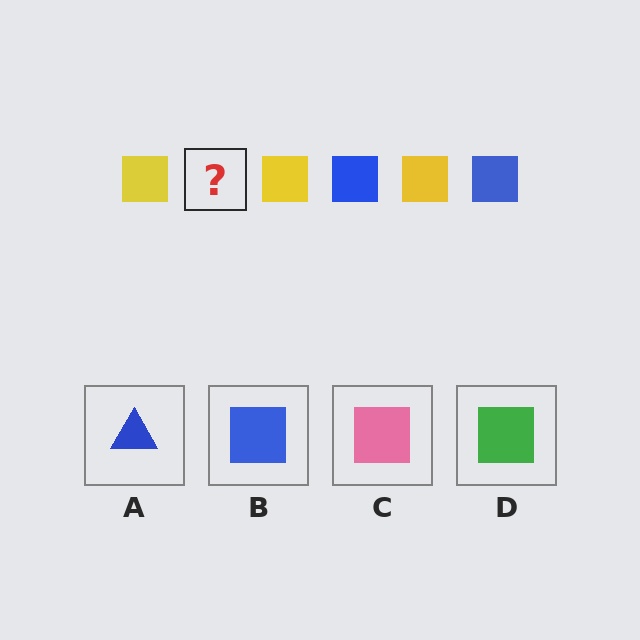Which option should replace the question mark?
Option B.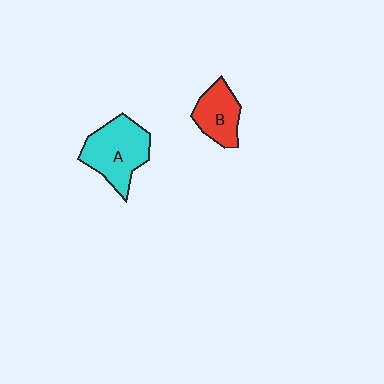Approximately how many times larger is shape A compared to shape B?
Approximately 1.5 times.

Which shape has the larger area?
Shape A (cyan).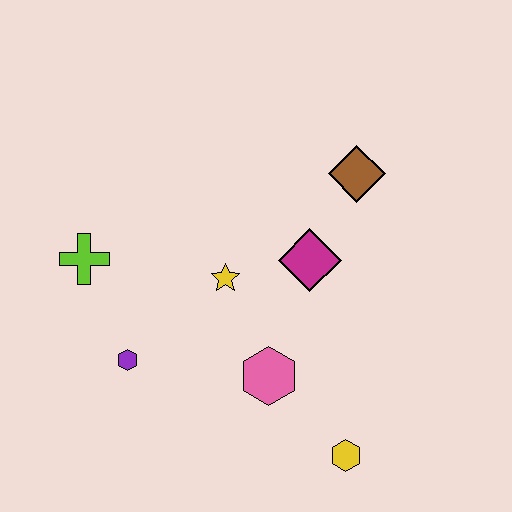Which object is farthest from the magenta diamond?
The lime cross is farthest from the magenta diamond.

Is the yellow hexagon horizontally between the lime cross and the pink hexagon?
No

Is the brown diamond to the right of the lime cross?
Yes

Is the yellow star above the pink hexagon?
Yes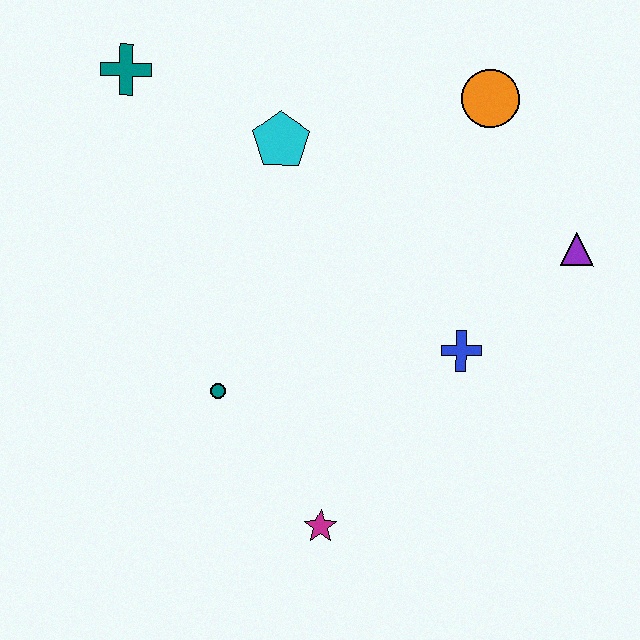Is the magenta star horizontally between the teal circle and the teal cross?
No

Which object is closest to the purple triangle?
The blue cross is closest to the purple triangle.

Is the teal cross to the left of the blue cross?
Yes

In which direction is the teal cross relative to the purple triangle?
The teal cross is to the left of the purple triangle.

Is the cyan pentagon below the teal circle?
No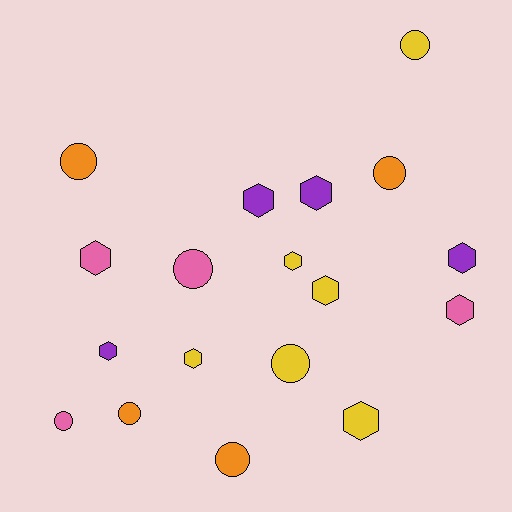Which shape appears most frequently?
Hexagon, with 10 objects.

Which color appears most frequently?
Yellow, with 6 objects.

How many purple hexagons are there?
There are 4 purple hexagons.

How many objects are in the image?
There are 18 objects.